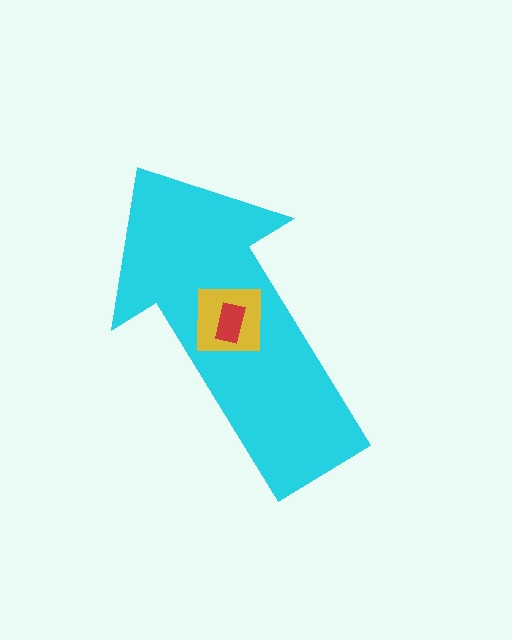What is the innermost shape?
The red rectangle.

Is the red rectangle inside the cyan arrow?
Yes.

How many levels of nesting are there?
3.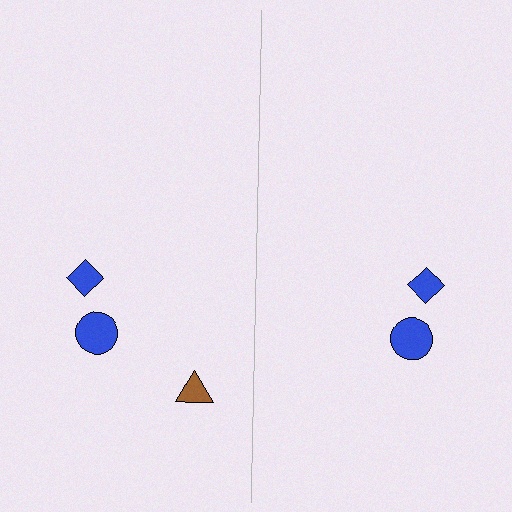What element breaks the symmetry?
A brown triangle is missing from the right side.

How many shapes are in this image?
There are 5 shapes in this image.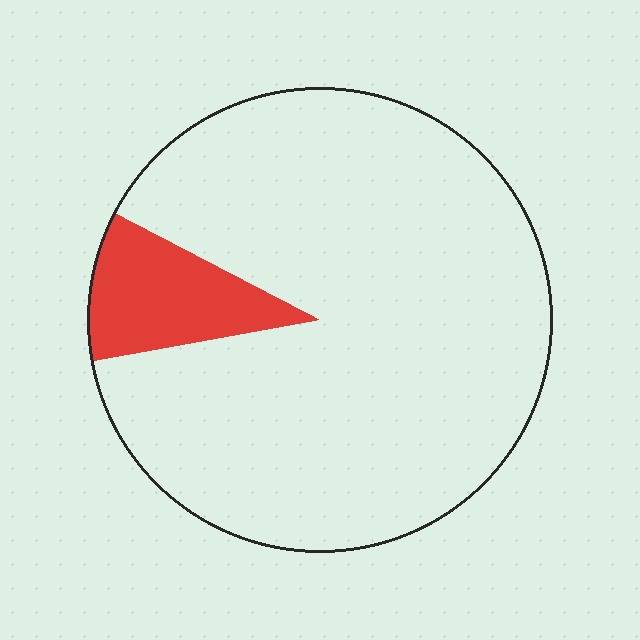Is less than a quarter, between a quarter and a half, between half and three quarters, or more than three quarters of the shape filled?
Less than a quarter.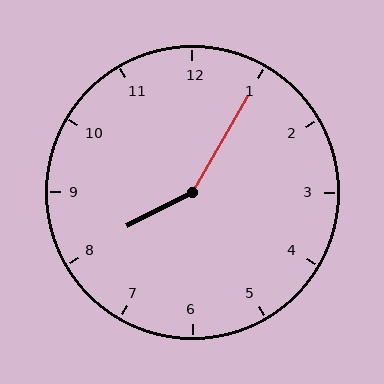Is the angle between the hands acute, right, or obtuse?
It is obtuse.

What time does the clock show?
8:05.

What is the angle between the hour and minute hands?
Approximately 148 degrees.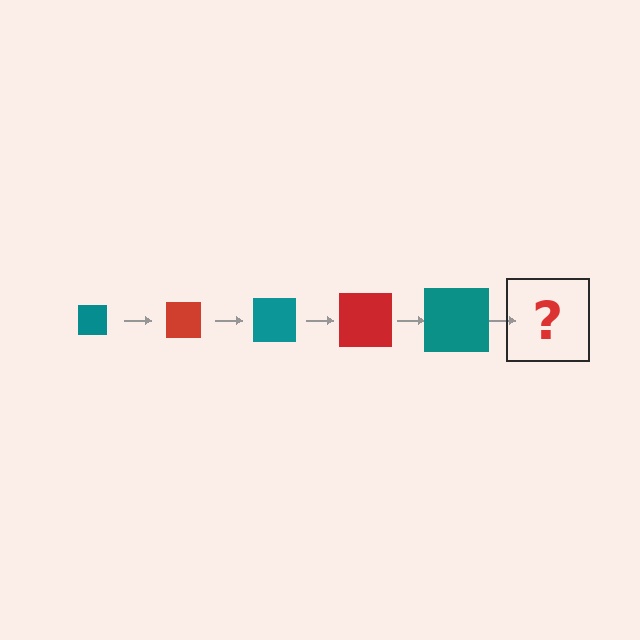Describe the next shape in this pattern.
It should be a red square, larger than the previous one.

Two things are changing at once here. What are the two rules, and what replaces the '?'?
The two rules are that the square grows larger each step and the color cycles through teal and red. The '?' should be a red square, larger than the previous one.